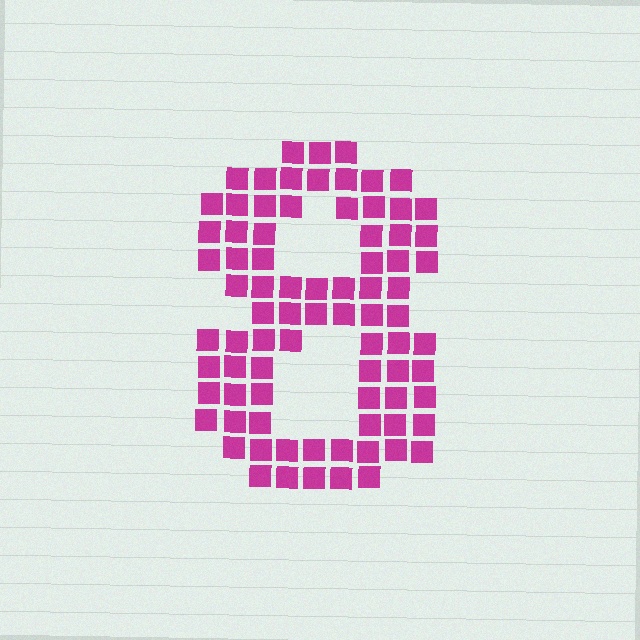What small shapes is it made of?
It is made of small squares.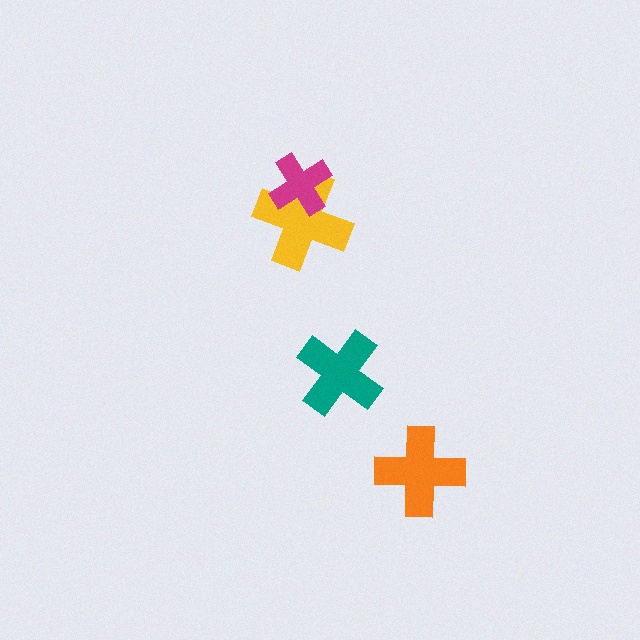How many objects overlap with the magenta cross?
1 object overlaps with the magenta cross.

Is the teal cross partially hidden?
No, no other shape covers it.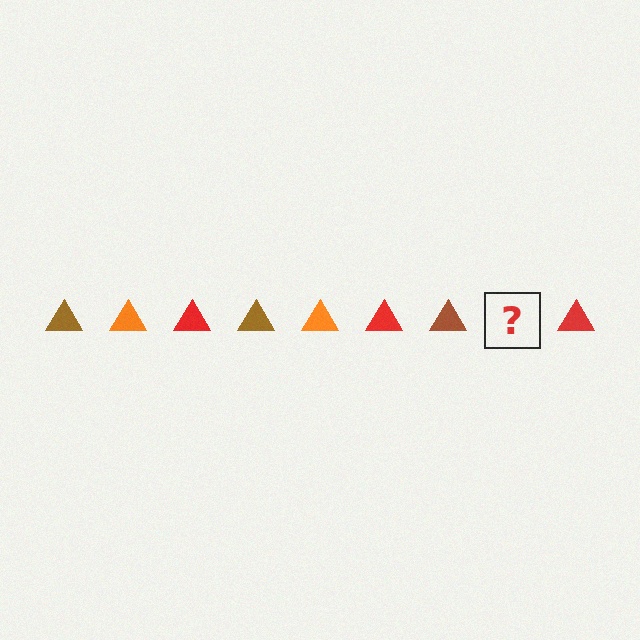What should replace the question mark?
The question mark should be replaced with an orange triangle.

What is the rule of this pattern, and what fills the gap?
The rule is that the pattern cycles through brown, orange, red triangles. The gap should be filled with an orange triangle.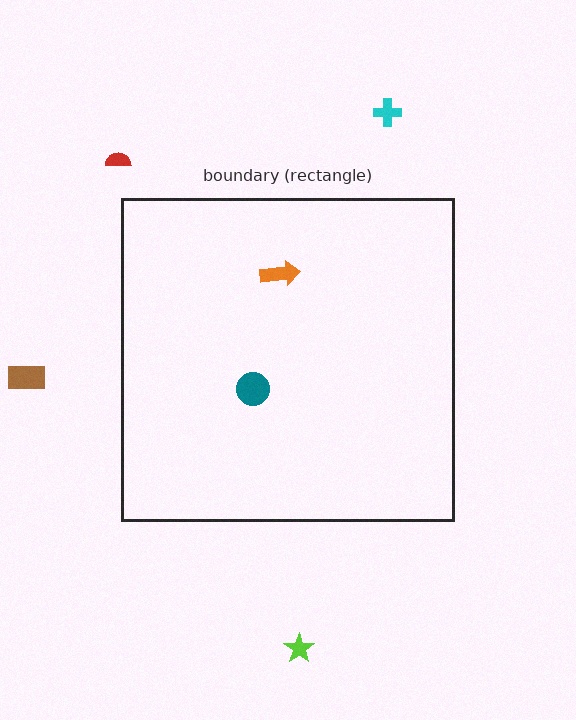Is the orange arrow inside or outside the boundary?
Inside.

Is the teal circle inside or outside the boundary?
Inside.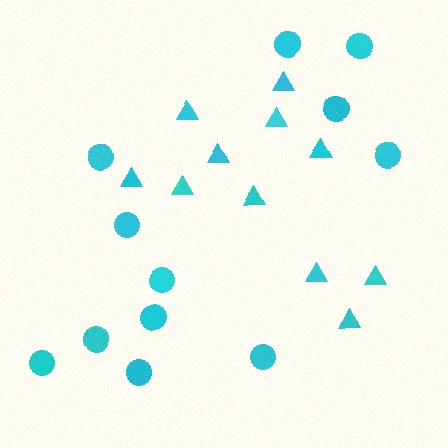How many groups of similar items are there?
There are 2 groups: one group of triangles (11) and one group of circles (12).